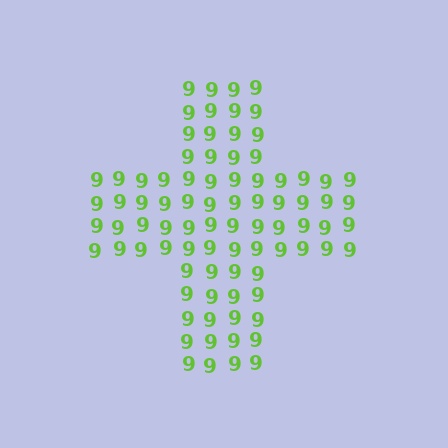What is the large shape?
The large shape is a cross.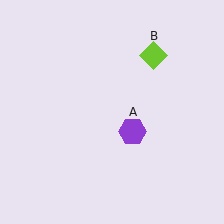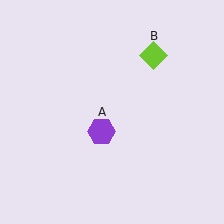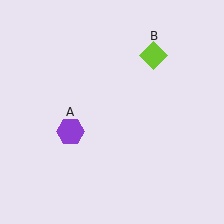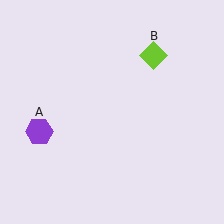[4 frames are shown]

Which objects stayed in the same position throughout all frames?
Lime diamond (object B) remained stationary.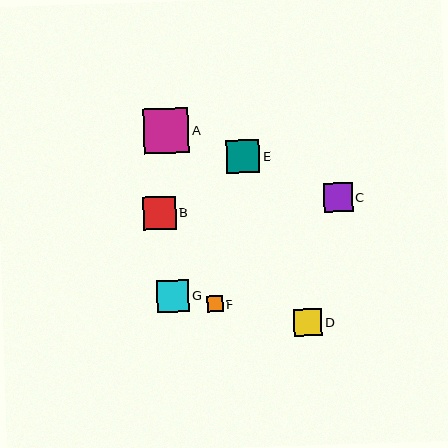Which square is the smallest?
Square F is the smallest with a size of approximately 16 pixels.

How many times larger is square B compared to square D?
Square B is approximately 1.2 times the size of square D.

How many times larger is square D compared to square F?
Square D is approximately 1.7 times the size of square F.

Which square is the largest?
Square A is the largest with a size of approximately 45 pixels.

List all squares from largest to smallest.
From largest to smallest: A, E, B, G, C, D, F.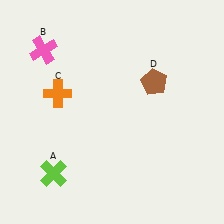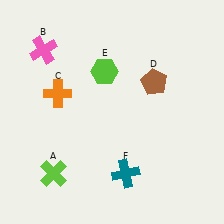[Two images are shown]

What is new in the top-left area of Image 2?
A lime hexagon (E) was added in the top-left area of Image 2.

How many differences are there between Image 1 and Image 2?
There are 2 differences between the two images.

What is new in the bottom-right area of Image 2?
A teal cross (F) was added in the bottom-right area of Image 2.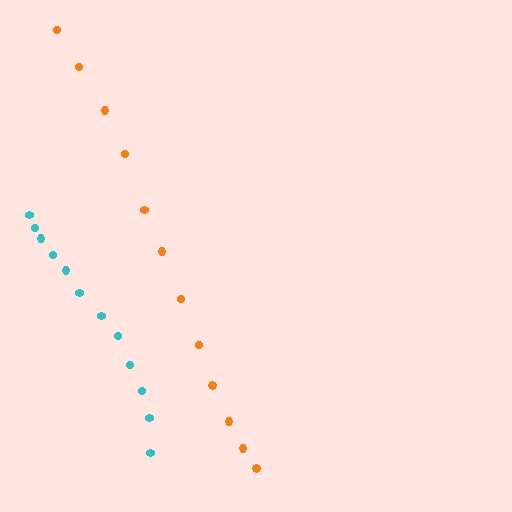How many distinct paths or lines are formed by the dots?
There are 2 distinct paths.